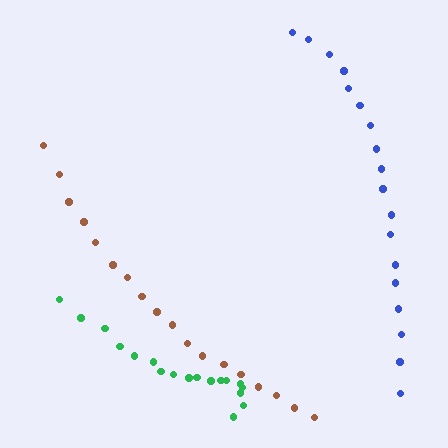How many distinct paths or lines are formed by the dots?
There are 3 distinct paths.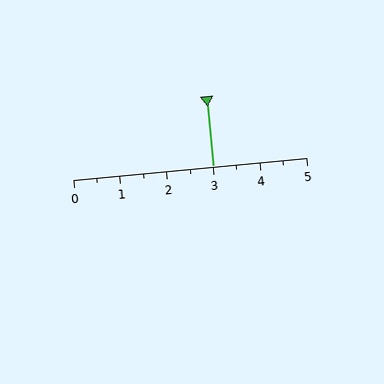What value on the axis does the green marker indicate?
The marker indicates approximately 3.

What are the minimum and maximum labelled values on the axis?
The axis runs from 0 to 5.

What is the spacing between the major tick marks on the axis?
The major ticks are spaced 1 apart.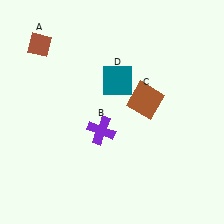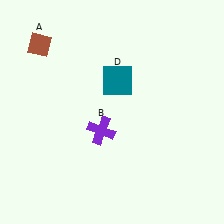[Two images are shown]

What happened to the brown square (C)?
The brown square (C) was removed in Image 2. It was in the top-right area of Image 1.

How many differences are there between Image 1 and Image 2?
There is 1 difference between the two images.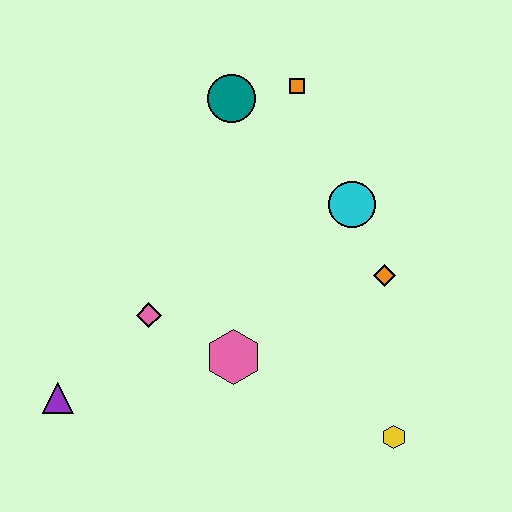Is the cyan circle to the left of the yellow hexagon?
Yes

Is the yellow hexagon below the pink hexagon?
Yes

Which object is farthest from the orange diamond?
The purple triangle is farthest from the orange diamond.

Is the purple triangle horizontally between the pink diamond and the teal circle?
No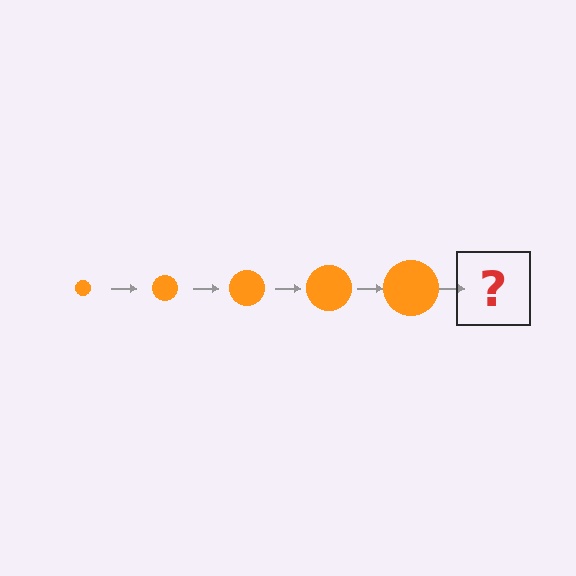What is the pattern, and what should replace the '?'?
The pattern is that the circle gets progressively larger each step. The '?' should be an orange circle, larger than the previous one.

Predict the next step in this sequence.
The next step is an orange circle, larger than the previous one.